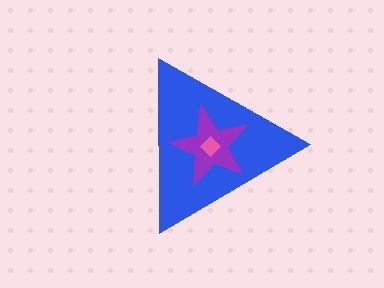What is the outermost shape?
The blue triangle.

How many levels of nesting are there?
3.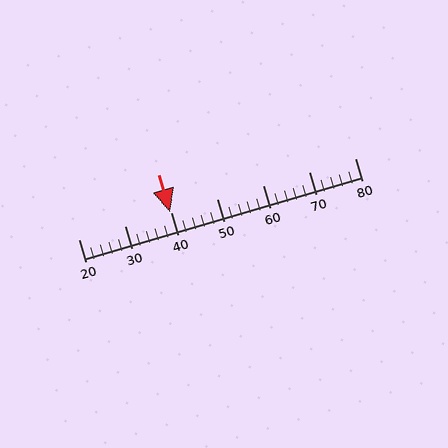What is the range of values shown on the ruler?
The ruler shows values from 20 to 80.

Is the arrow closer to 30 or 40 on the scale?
The arrow is closer to 40.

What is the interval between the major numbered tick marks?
The major tick marks are spaced 10 units apart.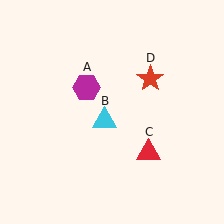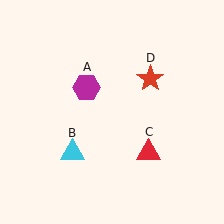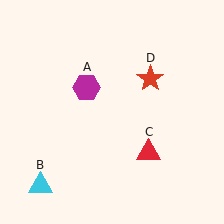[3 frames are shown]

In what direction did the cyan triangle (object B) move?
The cyan triangle (object B) moved down and to the left.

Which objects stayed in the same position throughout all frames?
Magenta hexagon (object A) and red triangle (object C) and red star (object D) remained stationary.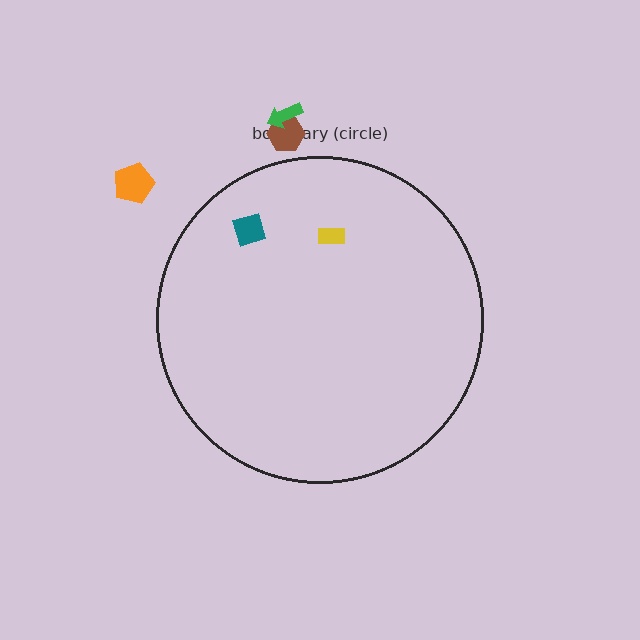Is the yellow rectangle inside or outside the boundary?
Inside.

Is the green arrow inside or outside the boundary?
Outside.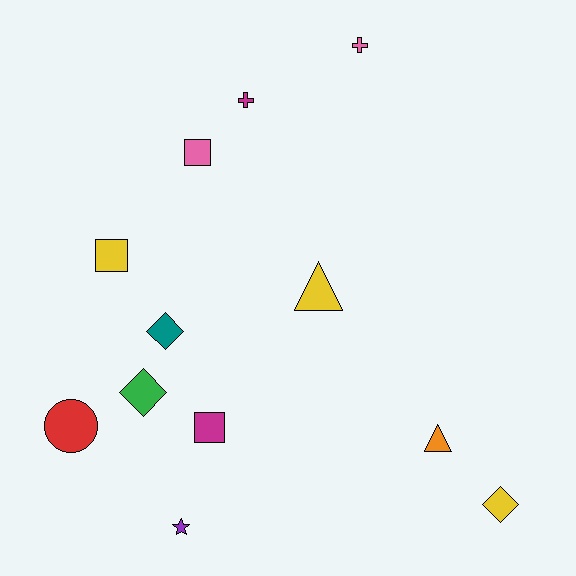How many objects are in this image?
There are 12 objects.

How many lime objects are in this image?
There are no lime objects.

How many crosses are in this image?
There are 2 crosses.